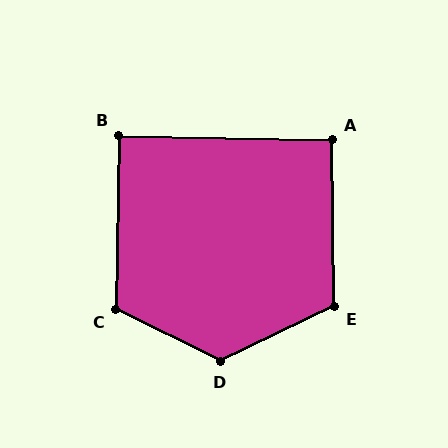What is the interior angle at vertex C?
Approximately 116 degrees (obtuse).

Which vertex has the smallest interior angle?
B, at approximately 90 degrees.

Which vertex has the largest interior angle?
D, at approximately 128 degrees.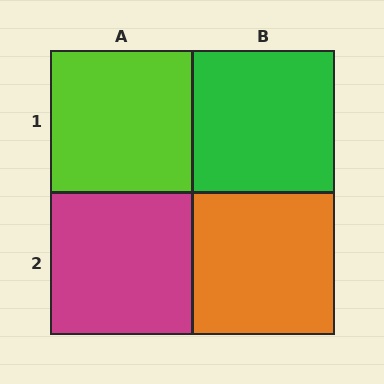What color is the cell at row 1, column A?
Lime.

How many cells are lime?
1 cell is lime.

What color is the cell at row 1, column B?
Green.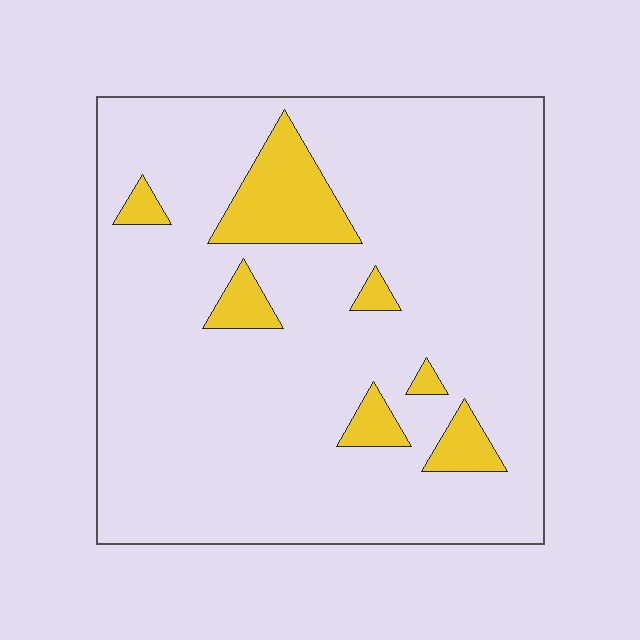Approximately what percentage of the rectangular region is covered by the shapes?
Approximately 10%.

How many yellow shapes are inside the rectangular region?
7.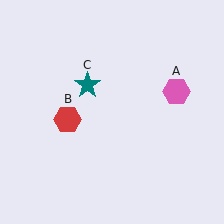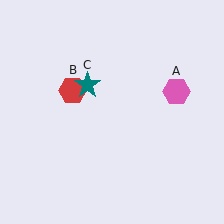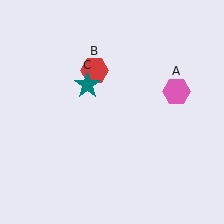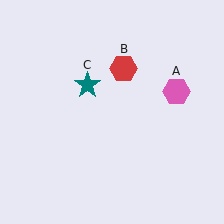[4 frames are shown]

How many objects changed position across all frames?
1 object changed position: red hexagon (object B).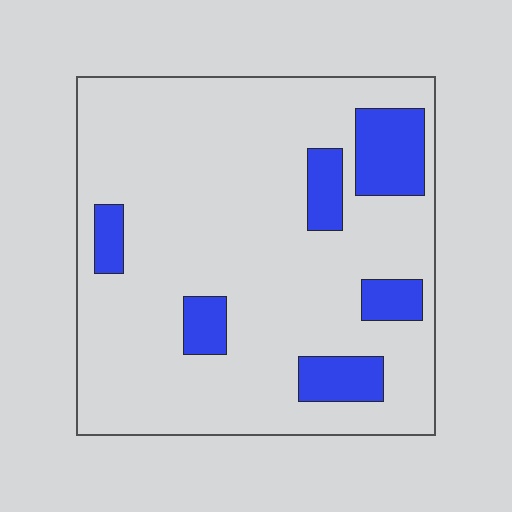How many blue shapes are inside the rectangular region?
6.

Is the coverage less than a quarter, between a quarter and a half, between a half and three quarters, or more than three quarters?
Less than a quarter.